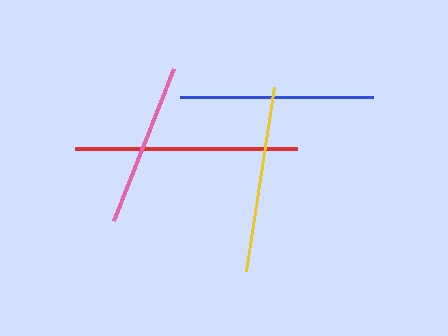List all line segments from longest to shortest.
From longest to shortest: red, blue, yellow, pink.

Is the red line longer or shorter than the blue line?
The red line is longer than the blue line.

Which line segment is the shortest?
The pink line is the shortest at approximately 164 pixels.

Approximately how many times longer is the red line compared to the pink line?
The red line is approximately 1.4 times the length of the pink line.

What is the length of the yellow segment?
The yellow segment is approximately 186 pixels long.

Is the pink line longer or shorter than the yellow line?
The yellow line is longer than the pink line.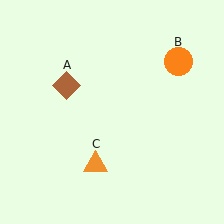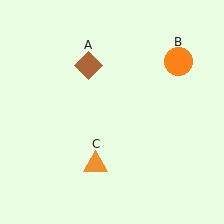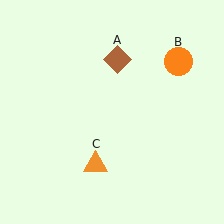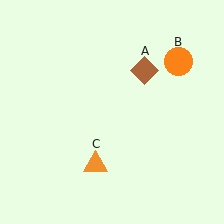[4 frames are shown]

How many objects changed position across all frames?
1 object changed position: brown diamond (object A).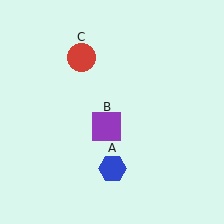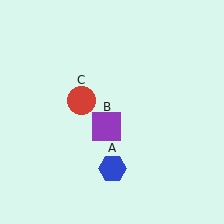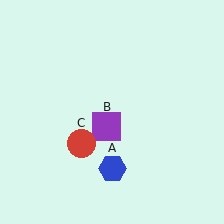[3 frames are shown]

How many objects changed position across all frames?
1 object changed position: red circle (object C).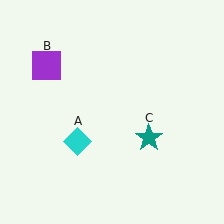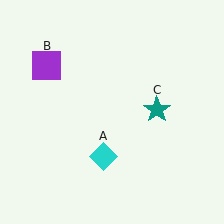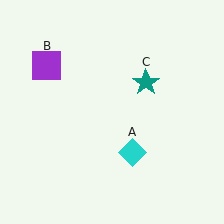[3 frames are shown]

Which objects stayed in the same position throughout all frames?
Purple square (object B) remained stationary.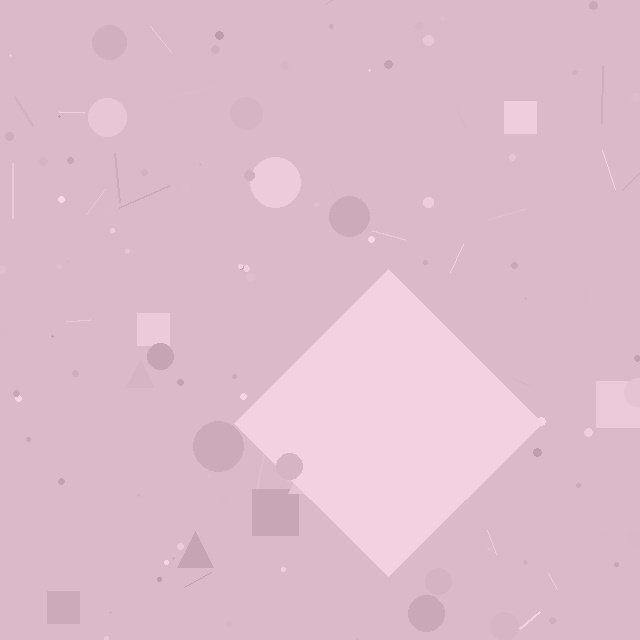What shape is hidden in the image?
A diamond is hidden in the image.